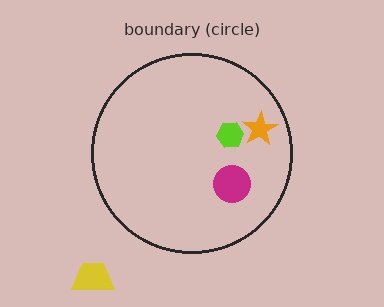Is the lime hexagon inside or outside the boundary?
Inside.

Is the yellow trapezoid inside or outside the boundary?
Outside.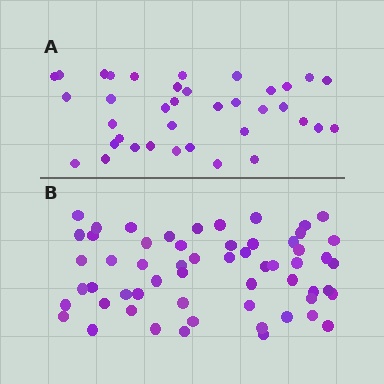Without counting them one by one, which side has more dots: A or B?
Region B (the bottom region) has more dots.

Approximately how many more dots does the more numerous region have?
Region B has approximately 20 more dots than region A.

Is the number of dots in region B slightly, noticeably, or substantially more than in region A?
Region B has substantially more. The ratio is roughly 1.6 to 1.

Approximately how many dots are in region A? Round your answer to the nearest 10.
About 40 dots. (The exact count is 37, which rounds to 40.)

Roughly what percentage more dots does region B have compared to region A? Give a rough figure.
About 55% more.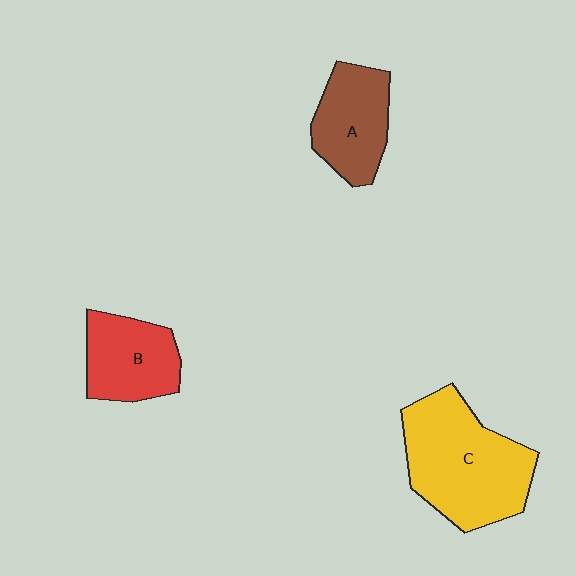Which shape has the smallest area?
Shape B (red).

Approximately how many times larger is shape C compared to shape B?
Approximately 1.7 times.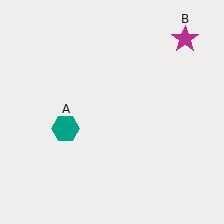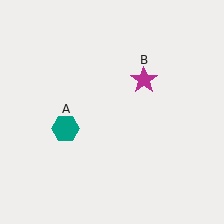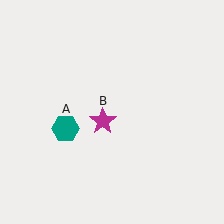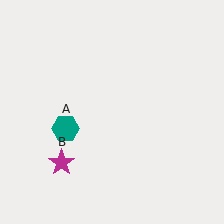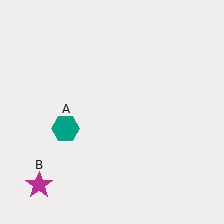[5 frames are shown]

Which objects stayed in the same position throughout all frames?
Teal hexagon (object A) remained stationary.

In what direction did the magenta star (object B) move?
The magenta star (object B) moved down and to the left.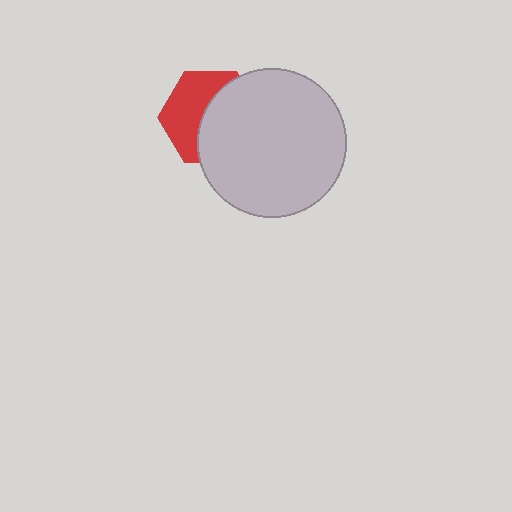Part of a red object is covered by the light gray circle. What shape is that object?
It is a hexagon.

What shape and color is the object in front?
The object in front is a light gray circle.